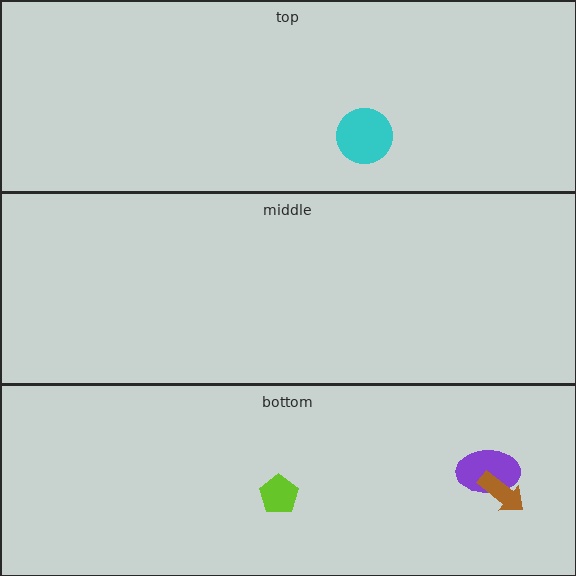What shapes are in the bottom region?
The lime pentagon, the purple ellipse, the brown arrow.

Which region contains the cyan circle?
The top region.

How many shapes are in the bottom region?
3.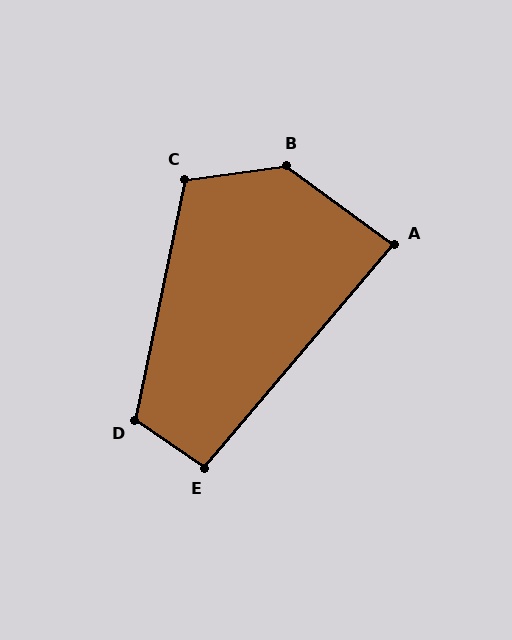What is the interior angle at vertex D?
Approximately 113 degrees (obtuse).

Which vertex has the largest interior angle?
B, at approximately 136 degrees.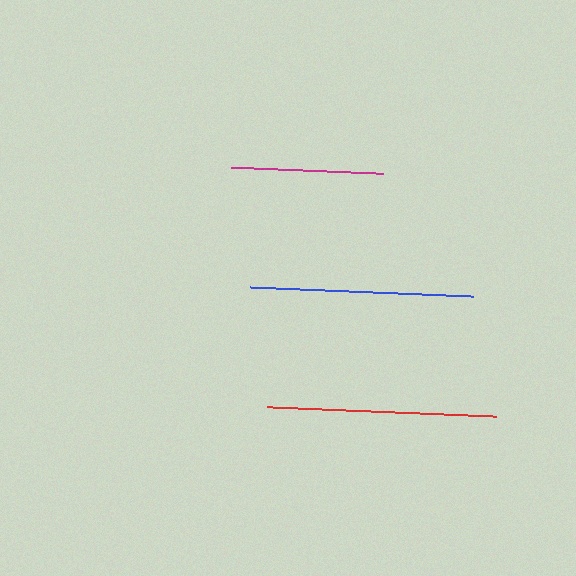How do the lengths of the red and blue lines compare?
The red and blue lines are approximately the same length.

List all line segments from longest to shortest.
From longest to shortest: red, blue, magenta.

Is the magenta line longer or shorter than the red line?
The red line is longer than the magenta line.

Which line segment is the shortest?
The magenta line is the shortest at approximately 153 pixels.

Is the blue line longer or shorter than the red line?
The red line is longer than the blue line.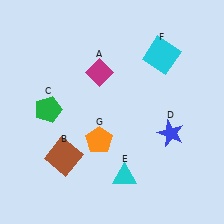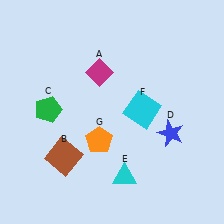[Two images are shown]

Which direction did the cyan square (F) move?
The cyan square (F) moved down.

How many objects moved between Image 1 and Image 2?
1 object moved between the two images.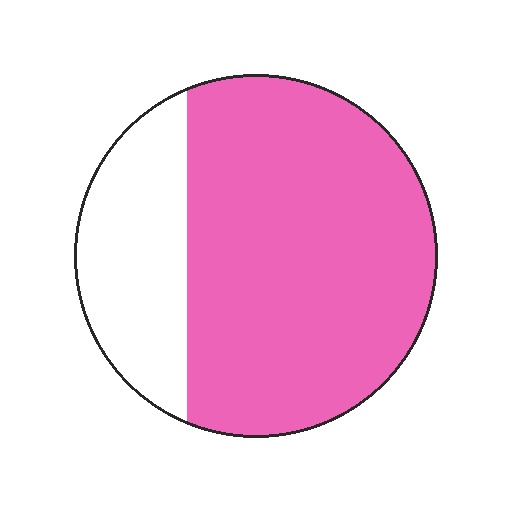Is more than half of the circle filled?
Yes.